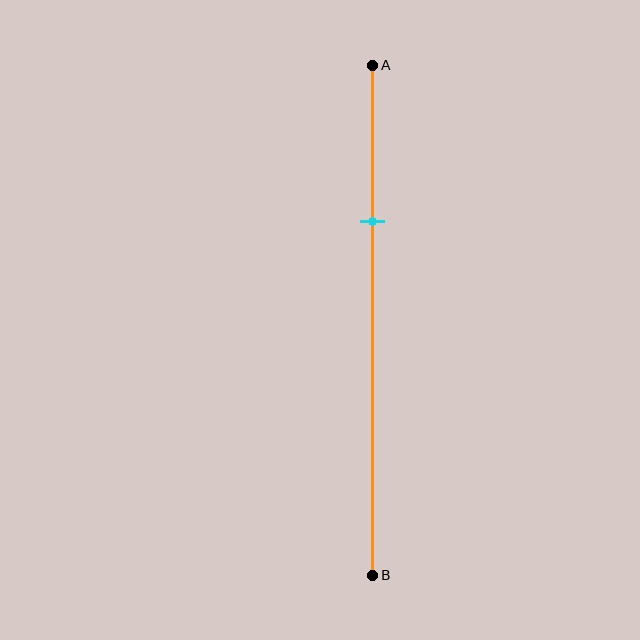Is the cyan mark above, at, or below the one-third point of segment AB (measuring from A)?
The cyan mark is approximately at the one-third point of segment AB.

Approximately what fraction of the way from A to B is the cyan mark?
The cyan mark is approximately 30% of the way from A to B.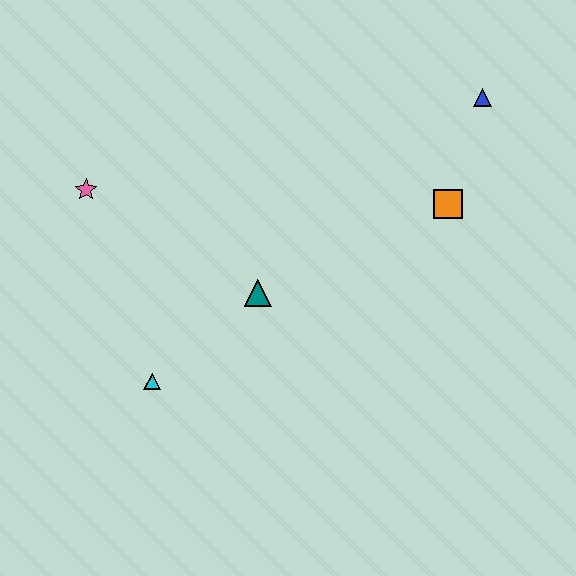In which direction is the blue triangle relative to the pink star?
The blue triangle is to the right of the pink star.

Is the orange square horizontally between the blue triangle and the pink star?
Yes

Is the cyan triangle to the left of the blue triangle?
Yes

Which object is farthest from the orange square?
The pink star is farthest from the orange square.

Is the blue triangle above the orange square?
Yes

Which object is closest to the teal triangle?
The cyan triangle is closest to the teal triangle.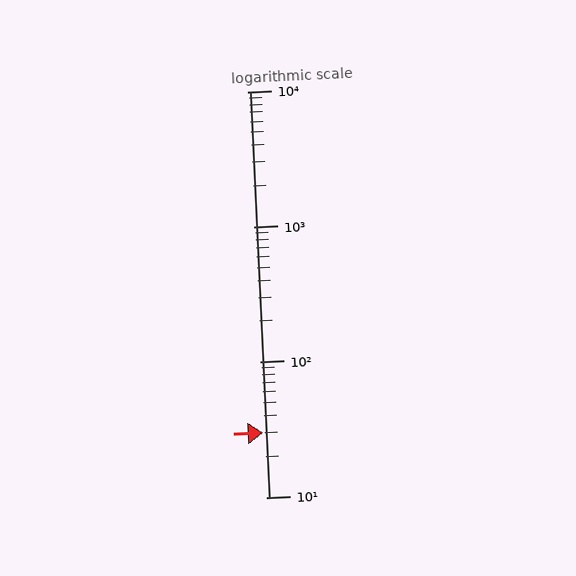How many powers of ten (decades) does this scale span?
The scale spans 3 decades, from 10 to 10000.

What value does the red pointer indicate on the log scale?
The pointer indicates approximately 30.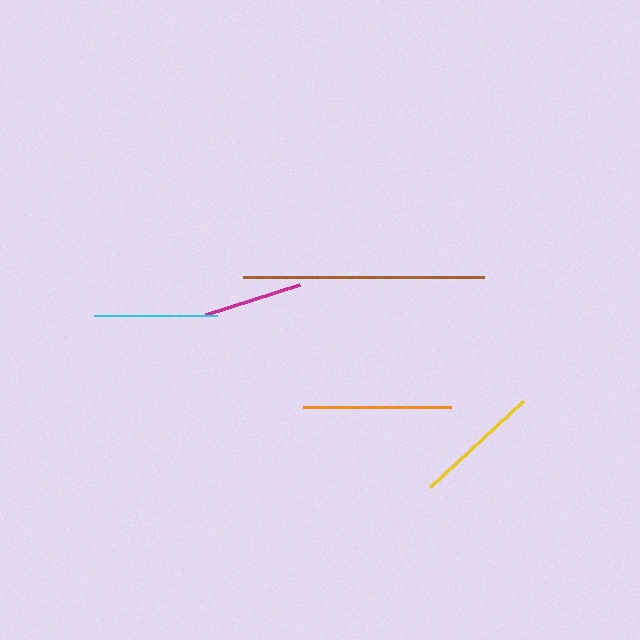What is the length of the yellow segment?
The yellow segment is approximately 126 pixels long.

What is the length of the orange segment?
The orange segment is approximately 148 pixels long.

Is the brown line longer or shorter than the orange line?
The brown line is longer than the orange line.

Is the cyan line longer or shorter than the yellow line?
The yellow line is longer than the cyan line.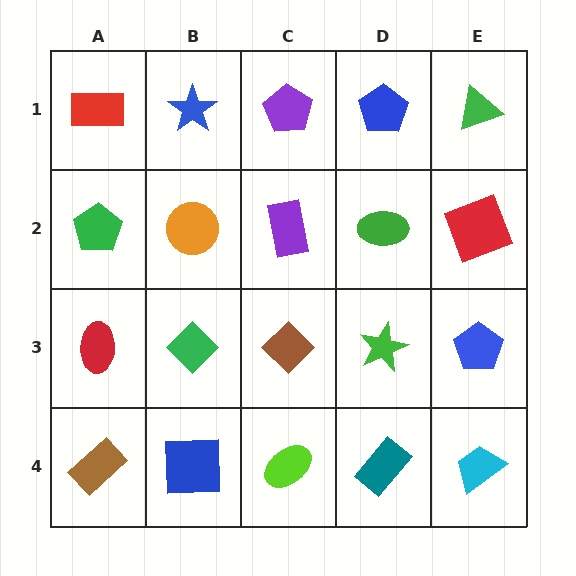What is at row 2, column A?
A green pentagon.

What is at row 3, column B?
A green diamond.